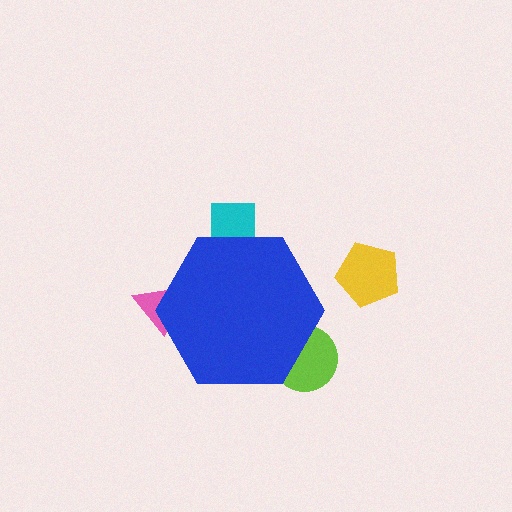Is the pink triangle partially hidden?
Yes, the pink triangle is partially hidden behind the blue hexagon.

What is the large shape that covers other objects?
A blue hexagon.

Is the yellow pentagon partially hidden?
No, the yellow pentagon is fully visible.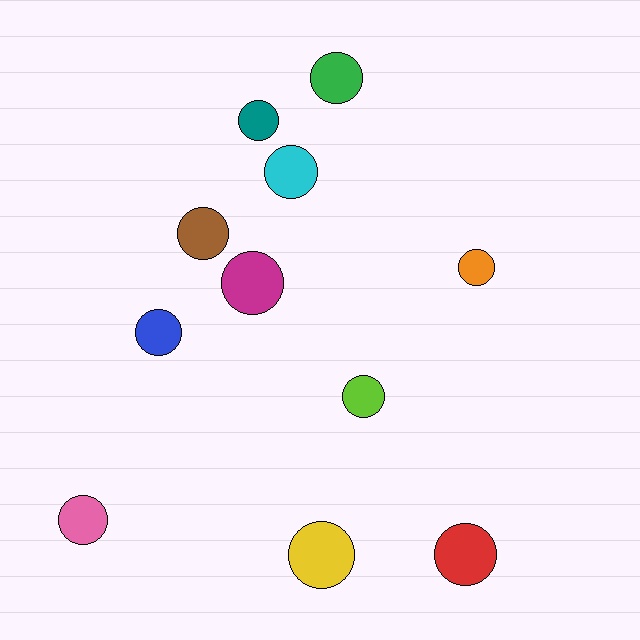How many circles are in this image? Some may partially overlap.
There are 11 circles.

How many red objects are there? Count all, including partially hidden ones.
There is 1 red object.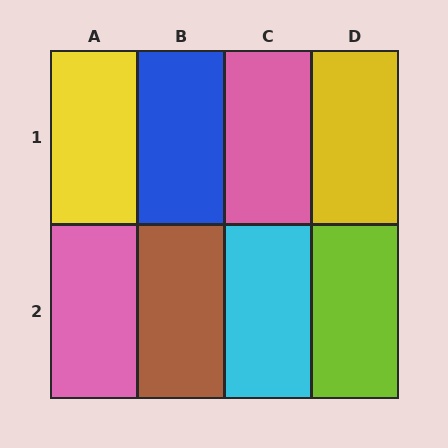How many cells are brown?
1 cell is brown.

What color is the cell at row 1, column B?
Blue.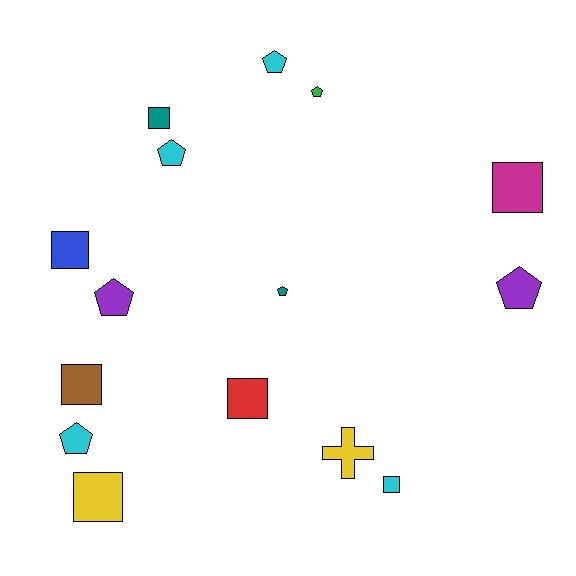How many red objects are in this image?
There is 1 red object.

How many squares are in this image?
There are 7 squares.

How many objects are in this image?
There are 15 objects.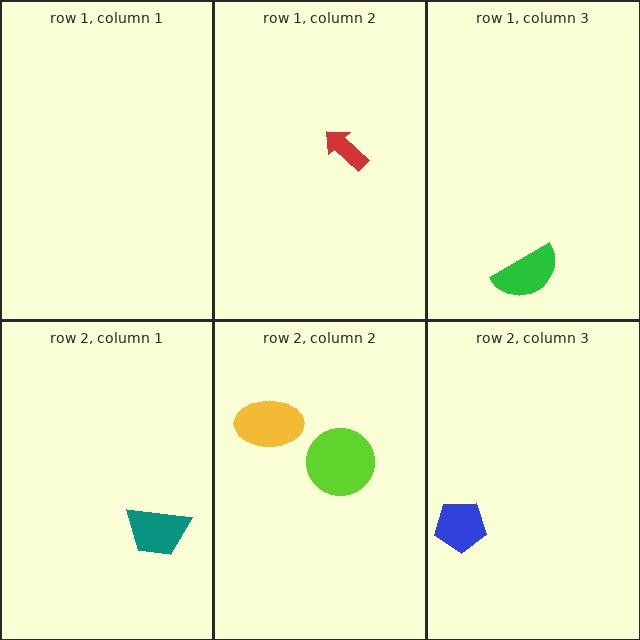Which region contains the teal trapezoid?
The row 2, column 1 region.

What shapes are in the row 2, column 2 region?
The yellow ellipse, the lime circle.